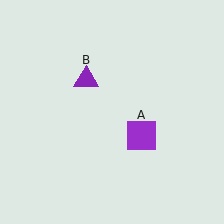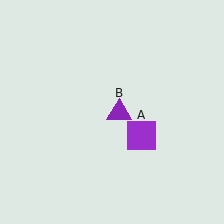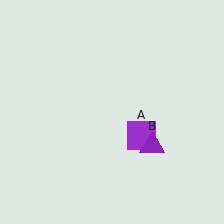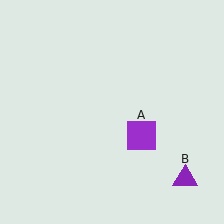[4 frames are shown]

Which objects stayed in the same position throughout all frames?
Purple square (object A) remained stationary.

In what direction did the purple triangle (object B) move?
The purple triangle (object B) moved down and to the right.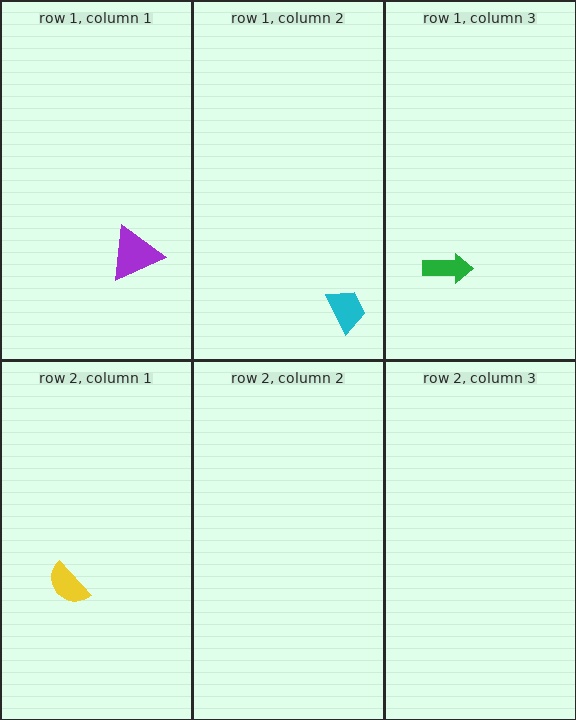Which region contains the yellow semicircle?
The row 2, column 1 region.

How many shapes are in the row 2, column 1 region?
1.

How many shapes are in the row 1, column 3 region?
1.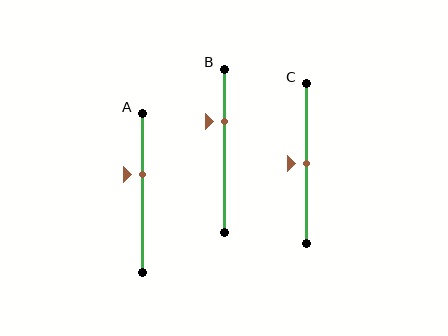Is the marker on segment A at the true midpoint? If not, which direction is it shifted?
No, the marker on segment A is shifted upward by about 12% of the segment length.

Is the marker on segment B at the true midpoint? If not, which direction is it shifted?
No, the marker on segment B is shifted upward by about 18% of the segment length.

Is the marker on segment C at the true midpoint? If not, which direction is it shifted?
Yes, the marker on segment C is at the true midpoint.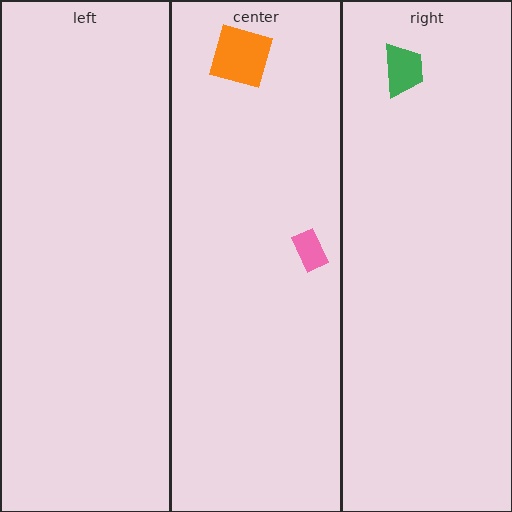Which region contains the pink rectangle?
The center region.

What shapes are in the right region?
The green trapezoid.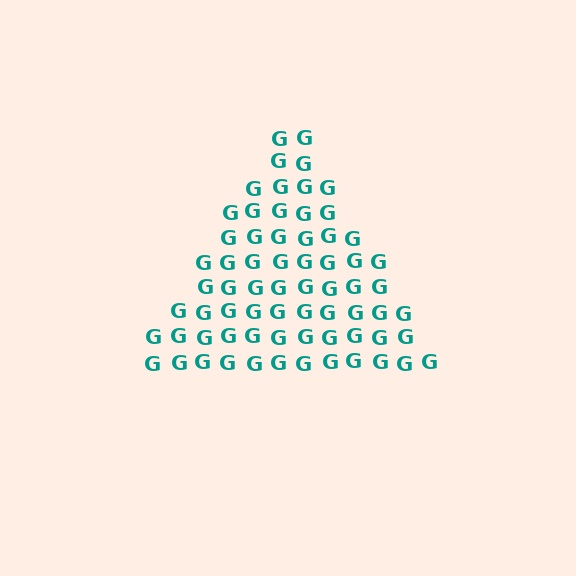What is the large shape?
The large shape is a triangle.